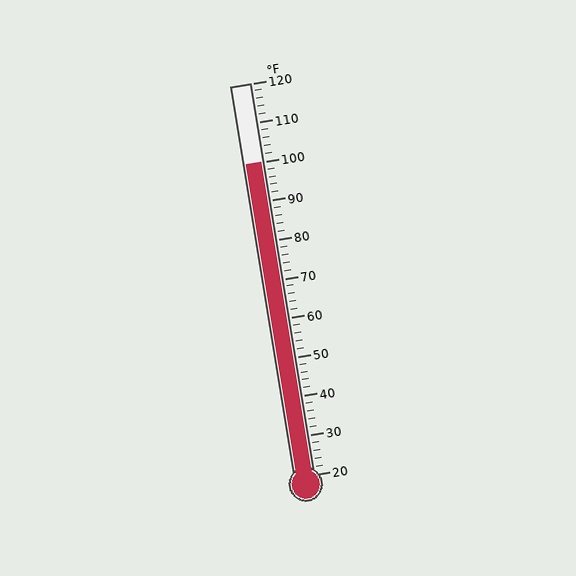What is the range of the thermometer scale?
The thermometer scale ranges from 20°F to 120°F.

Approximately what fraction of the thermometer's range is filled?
The thermometer is filled to approximately 80% of its range.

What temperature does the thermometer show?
The thermometer shows approximately 100°F.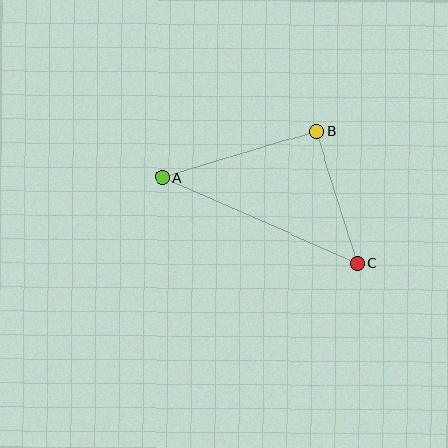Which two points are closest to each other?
Points B and C are closest to each other.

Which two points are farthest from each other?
Points A and C are farthest from each other.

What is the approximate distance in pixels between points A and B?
The distance between A and B is approximately 161 pixels.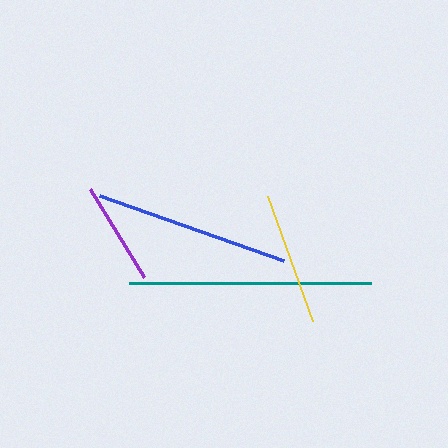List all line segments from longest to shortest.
From longest to shortest: teal, blue, yellow, purple.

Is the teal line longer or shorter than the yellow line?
The teal line is longer than the yellow line.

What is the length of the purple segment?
The purple segment is approximately 104 pixels long.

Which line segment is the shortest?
The purple line is the shortest at approximately 104 pixels.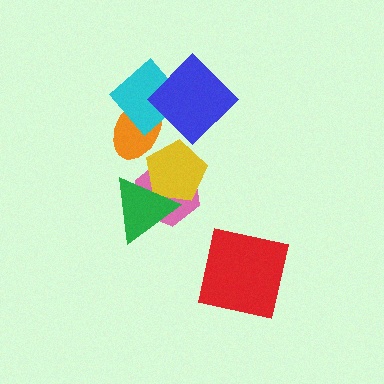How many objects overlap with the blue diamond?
2 objects overlap with the blue diamond.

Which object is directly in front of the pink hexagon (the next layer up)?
The yellow pentagon is directly in front of the pink hexagon.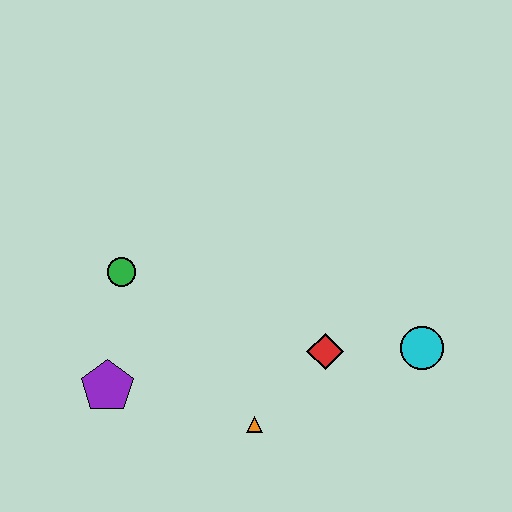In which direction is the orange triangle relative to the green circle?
The orange triangle is below the green circle.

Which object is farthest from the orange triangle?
The green circle is farthest from the orange triangle.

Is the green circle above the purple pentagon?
Yes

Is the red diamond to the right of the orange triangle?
Yes